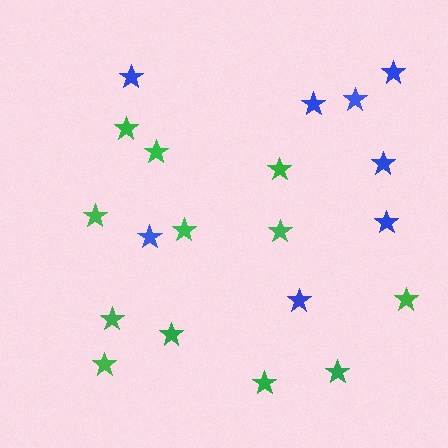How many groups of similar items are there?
There are 2 groups: one group of green stars (12) and one group of blue stars (8).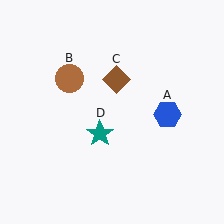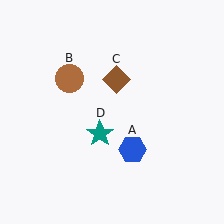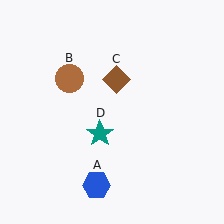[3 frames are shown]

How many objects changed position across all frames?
1 object changed position: blue hexagon (object A).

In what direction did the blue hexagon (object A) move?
The blue hexagon (object A) moved down and to the left.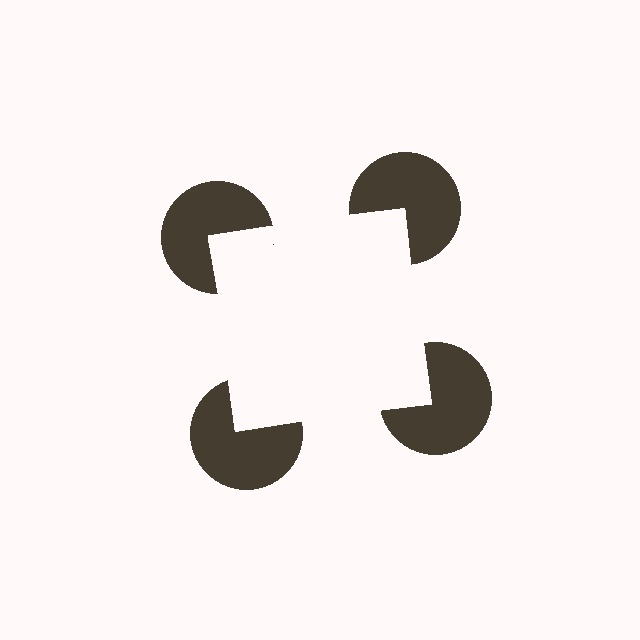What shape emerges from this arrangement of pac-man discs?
An illusory square — its edges are inferred from the aligned wedge cuts in the pac-man discs, not physically drawn.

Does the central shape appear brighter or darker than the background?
It typically appears slightly brighter than the background, even though no actual brightness change is drawn.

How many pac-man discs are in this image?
There are 4 — one at each vertex of the illusory square.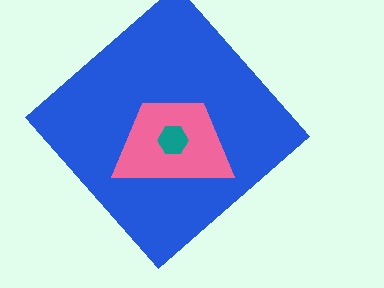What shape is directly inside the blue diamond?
The pink trapezoid.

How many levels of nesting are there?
3.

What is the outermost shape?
The blue diamond.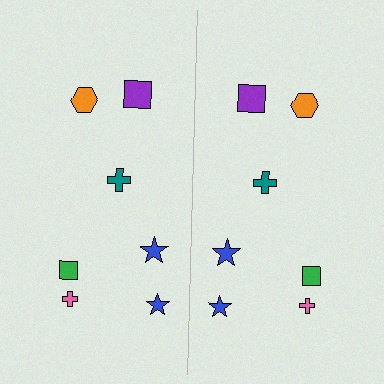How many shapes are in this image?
There are 14 shapes in this image.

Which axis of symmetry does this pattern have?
The pattern has a vertical axis of symmetry running through the center of the image.